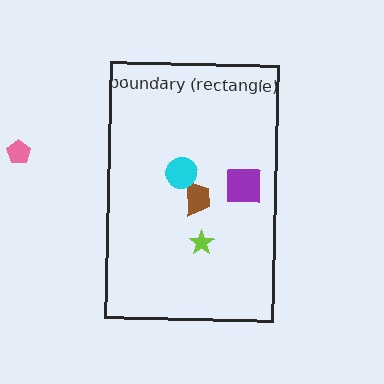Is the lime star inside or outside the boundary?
Inside.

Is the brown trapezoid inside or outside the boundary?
Inside.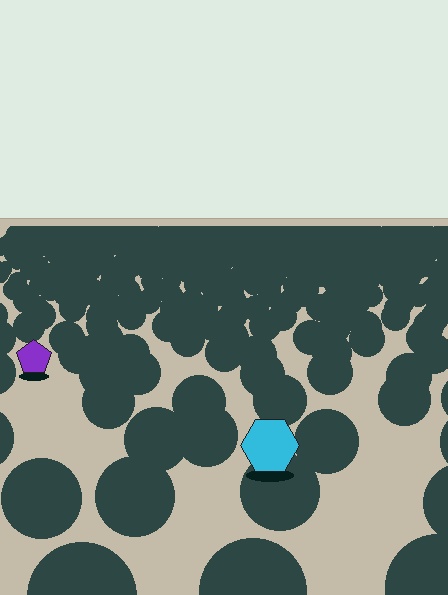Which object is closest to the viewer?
The cyan hexagon is closest. The texture marks near it are larger and more spread out.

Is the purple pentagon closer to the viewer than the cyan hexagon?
No. The cyan hexagon is closer — you can tell from the texture gradient: the ground texture is coarser near it.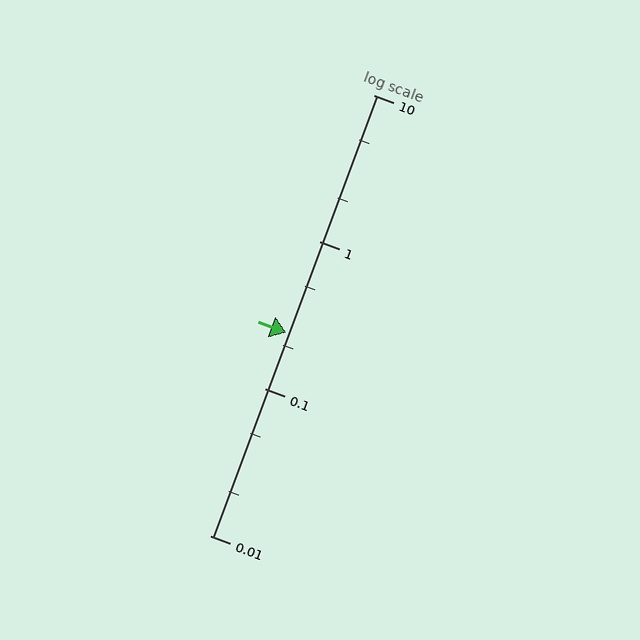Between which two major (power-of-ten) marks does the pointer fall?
The pointer is between 0.1 and 1.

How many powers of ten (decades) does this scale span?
The scale spans 3 decades, from 0.01 to 10.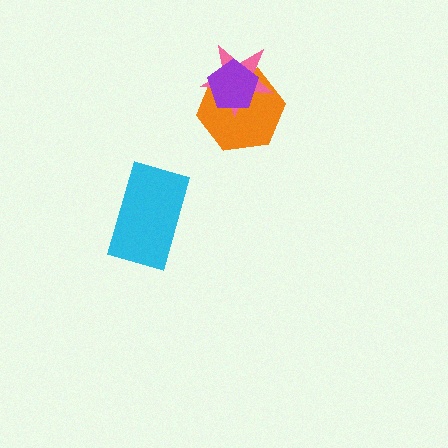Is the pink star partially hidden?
Yes, it is partially covered by another shape.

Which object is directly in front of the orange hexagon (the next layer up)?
The pink star is directly in front of the orange hexagon.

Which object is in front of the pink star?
The purple pentagon is in front of the pink star.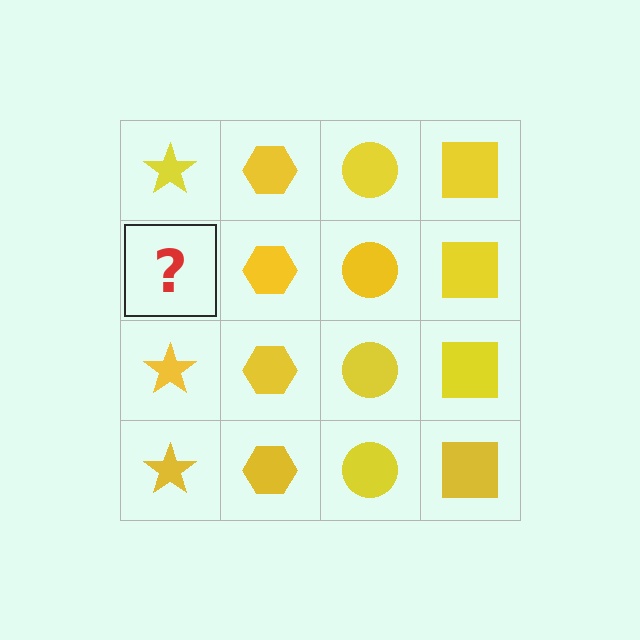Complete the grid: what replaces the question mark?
The question mark should be replaced with a yellow star.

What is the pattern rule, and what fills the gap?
The rule is that each column has a consistent shape. The gap should be filled with a yellow star.